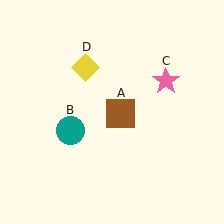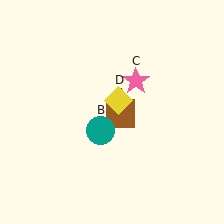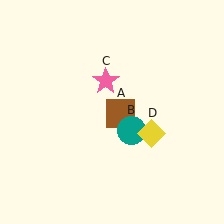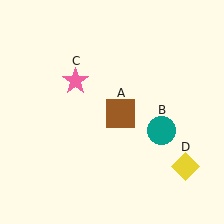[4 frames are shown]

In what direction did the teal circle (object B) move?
The teal circle (object B) moved right.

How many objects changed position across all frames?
3 objects changed position: teal circle (object B), pink star (object C), yellow diamond (object D).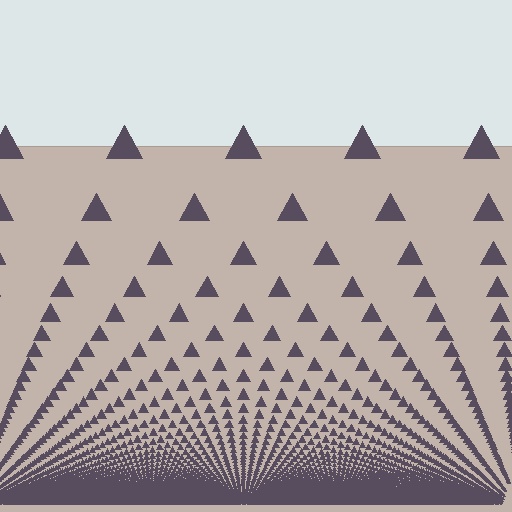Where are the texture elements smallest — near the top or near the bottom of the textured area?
Near the bottom.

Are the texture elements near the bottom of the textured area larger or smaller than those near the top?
Smaller. The gradient is inverted — elements near the bottom are smaller and denser.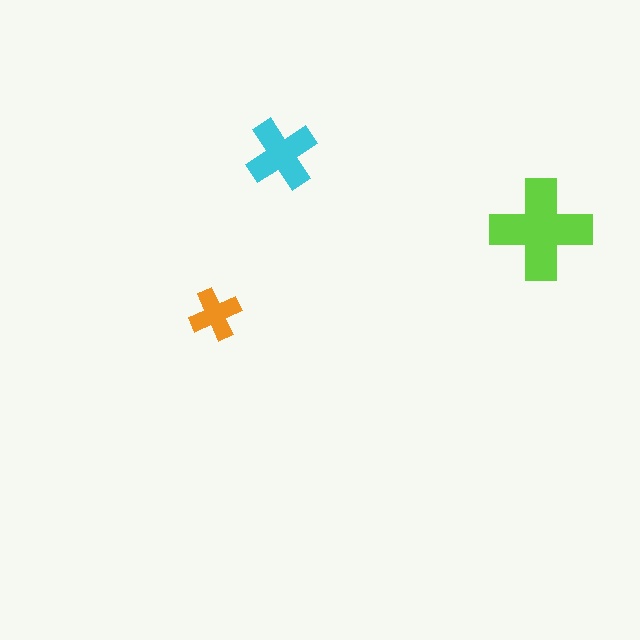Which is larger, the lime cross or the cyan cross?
The lime one.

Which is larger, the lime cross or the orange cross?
The lime one.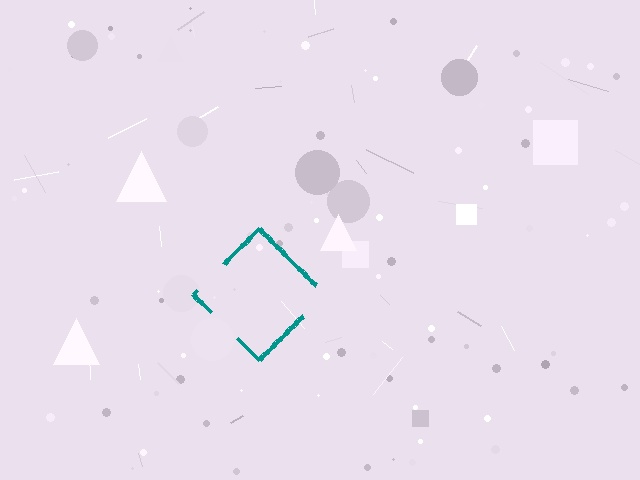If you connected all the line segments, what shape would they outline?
They would outline a diamond.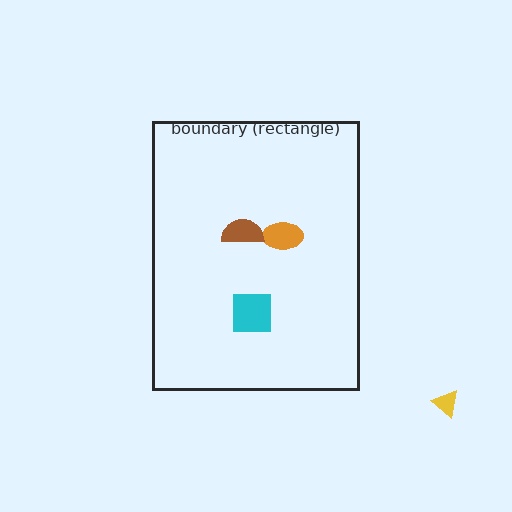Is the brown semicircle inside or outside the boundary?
Inside.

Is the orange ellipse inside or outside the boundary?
Inside.